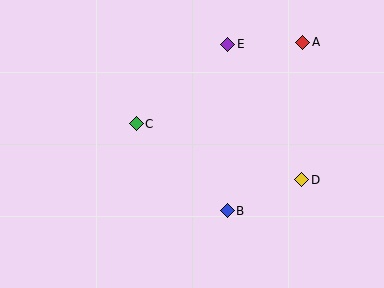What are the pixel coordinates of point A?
Point A is at (303, 42).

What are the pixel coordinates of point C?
Point C is at (136, 124).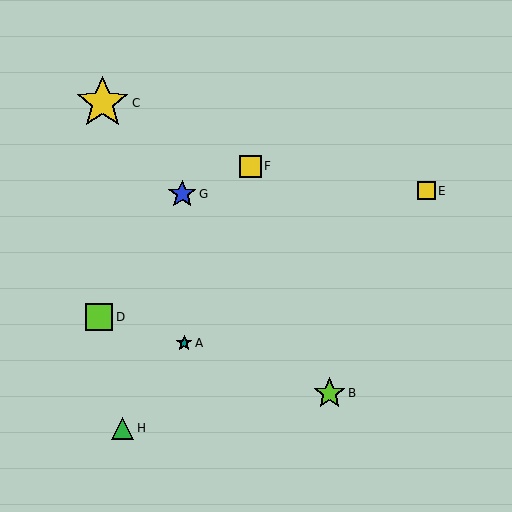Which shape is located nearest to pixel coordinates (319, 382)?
The lime star (labeled B) at (329, 393) is nearest to that location.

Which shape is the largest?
The yellow star (labeled C) is the largest.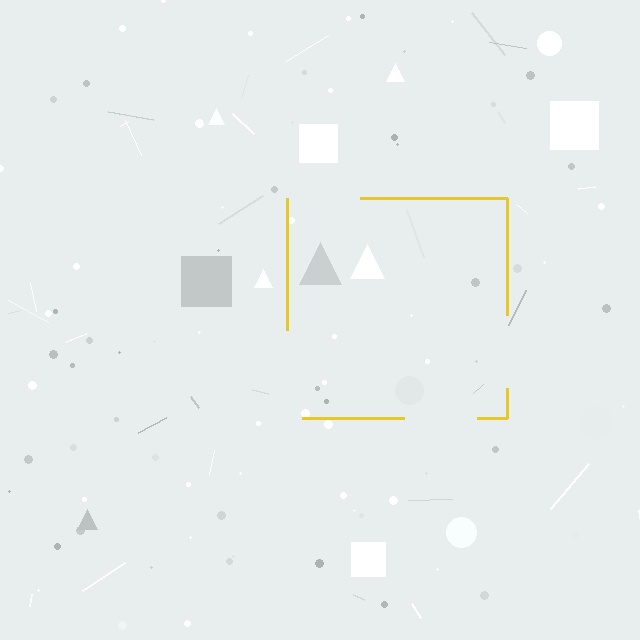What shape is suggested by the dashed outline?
The dashed outline suggests a square.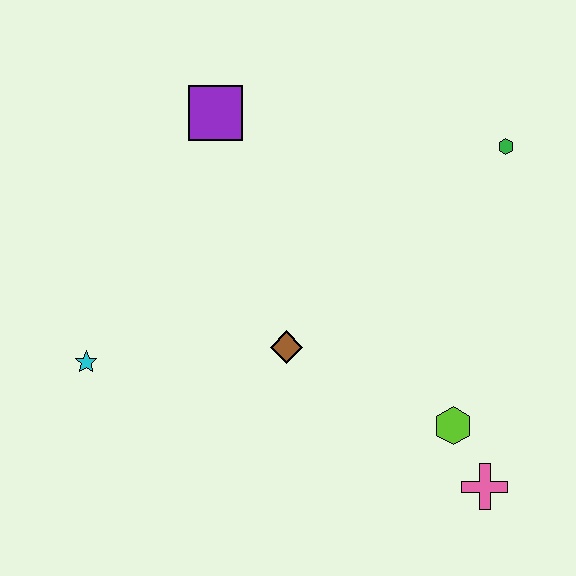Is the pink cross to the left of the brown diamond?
No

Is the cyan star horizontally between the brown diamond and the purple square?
No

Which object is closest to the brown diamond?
The lime hexagon is closest to the brown diamond.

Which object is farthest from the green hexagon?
The cyan star is farthest from the green hexagon.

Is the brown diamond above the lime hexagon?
Yes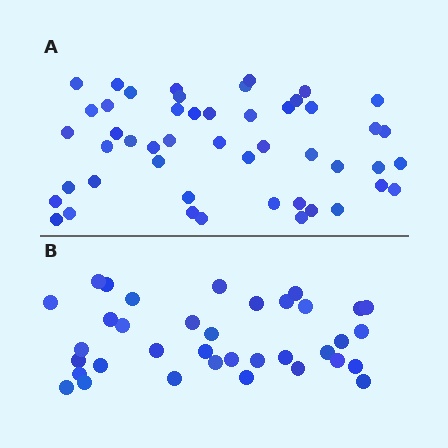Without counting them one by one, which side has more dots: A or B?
Region A (the top region) has more dots.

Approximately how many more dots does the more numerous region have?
Region A has approximately 15 more dots than region B.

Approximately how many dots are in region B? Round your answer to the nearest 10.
About 40 dots. (The exact count is 36, which rounds to 40.)